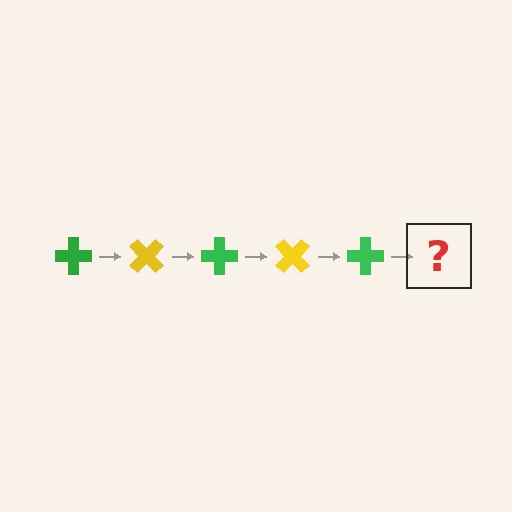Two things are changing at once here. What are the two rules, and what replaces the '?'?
The two rules are that it rotates 45 degrees each step and the color cycles through green and yellow. The '?' should be a yellow cross, rotated 225 degrees from the start.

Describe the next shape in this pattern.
It should be a yellow cross, rotated 225 degrees from the start.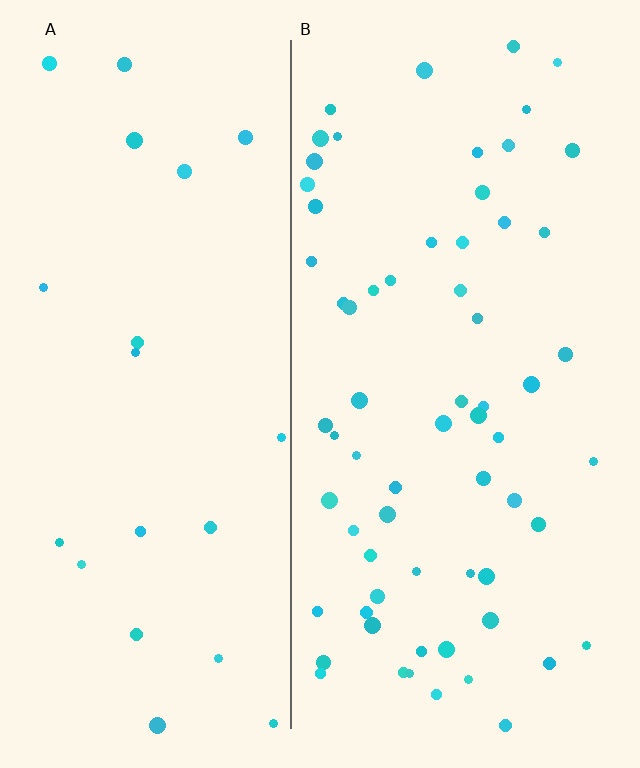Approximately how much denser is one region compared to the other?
Approximately 2.9× — region B over region A.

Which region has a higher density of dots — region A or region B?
B (the right).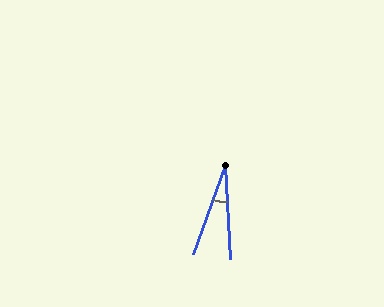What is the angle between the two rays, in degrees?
Approximately 23 degrees.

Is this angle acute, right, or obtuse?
It is acute.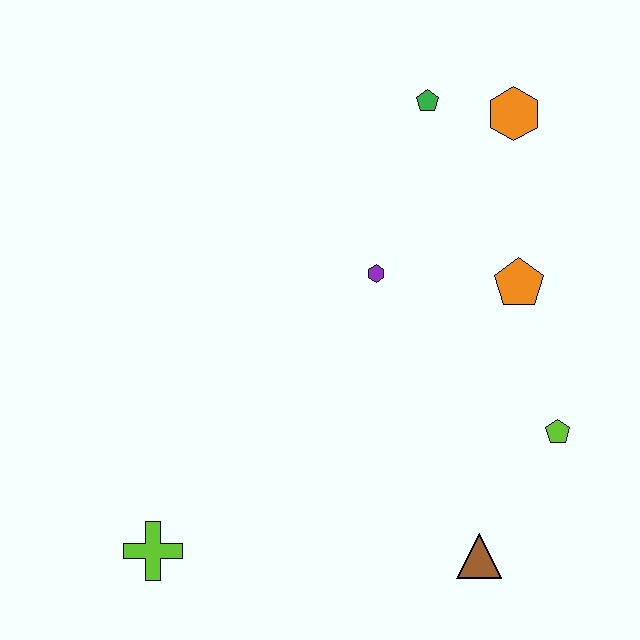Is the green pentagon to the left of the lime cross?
No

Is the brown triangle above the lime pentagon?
No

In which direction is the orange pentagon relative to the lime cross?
The orange pentagon is to the right of the lime cross.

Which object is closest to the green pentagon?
The orange hexagon is closest to the green pentagon.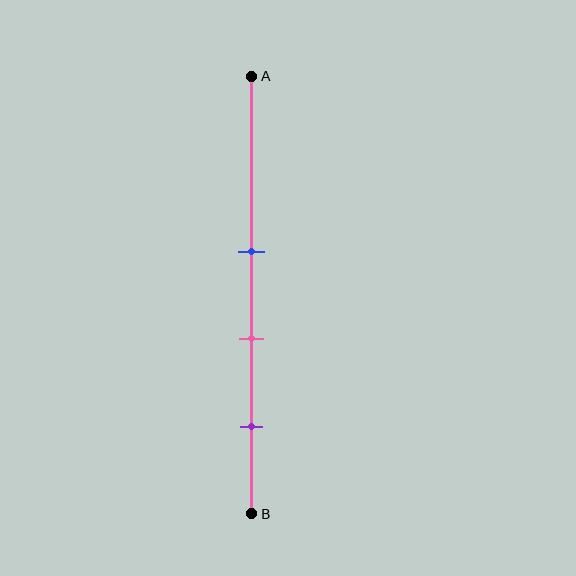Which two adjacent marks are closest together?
The blue and pink marks are the closest adjacent pair.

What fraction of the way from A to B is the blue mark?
The blue mark is approximately 40% (0.4) of the way from A to B.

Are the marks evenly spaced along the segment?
Yes, the marks are approximately evenly spaced.